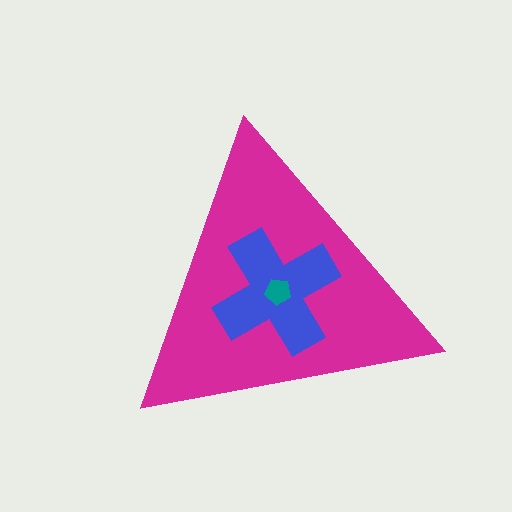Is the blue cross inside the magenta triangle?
Yes.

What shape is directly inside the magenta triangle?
The blue cross.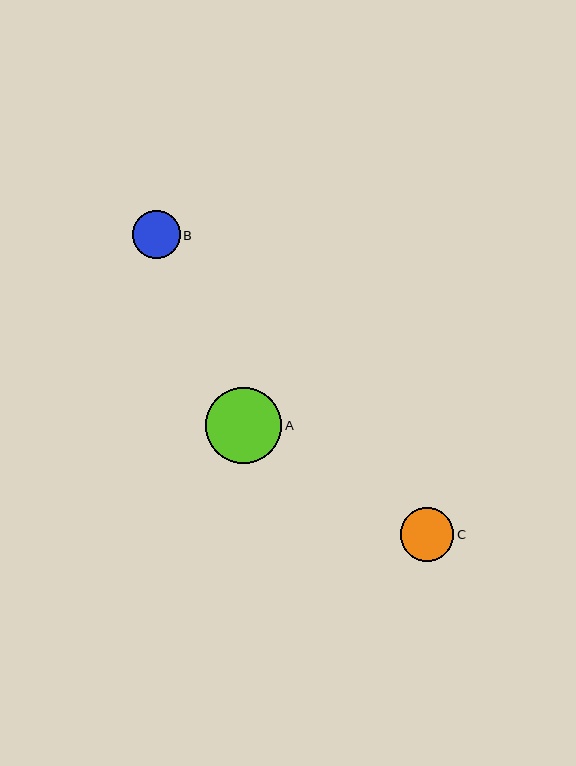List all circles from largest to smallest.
From largest to smallest: A, C, B.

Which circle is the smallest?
Circle B is the smallest with a size of approximately 48 pixels.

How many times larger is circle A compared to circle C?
Circle A is approximately 1.4 times the size of circle C.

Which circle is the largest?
Circle A is the largest with a size of approximately 77 pixels.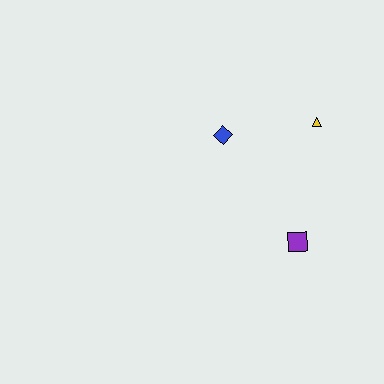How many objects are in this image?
There are 3 objects.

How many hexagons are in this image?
There are no hexagons.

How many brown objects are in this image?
There are no brown objects.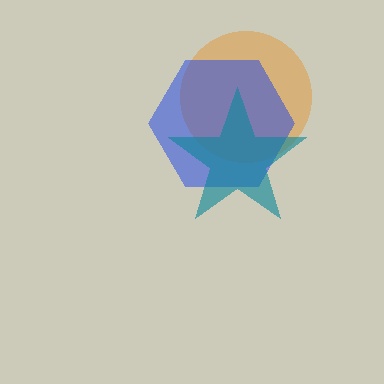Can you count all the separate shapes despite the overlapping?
Yes, there are 3 separate shapes.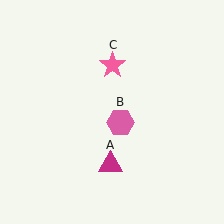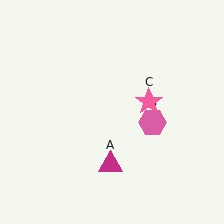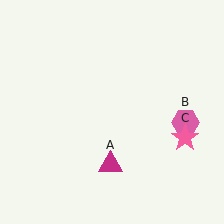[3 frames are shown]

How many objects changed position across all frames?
2 objects changed position: pink hexagon (object B), pink star (object C).